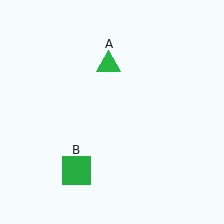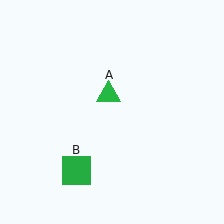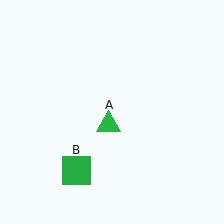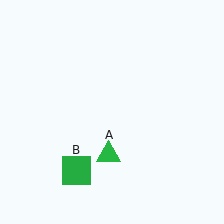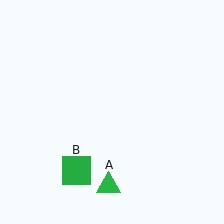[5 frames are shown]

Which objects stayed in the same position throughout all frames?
Green square (object B) remained stationary.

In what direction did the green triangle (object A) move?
The green triangle (object A) moved down.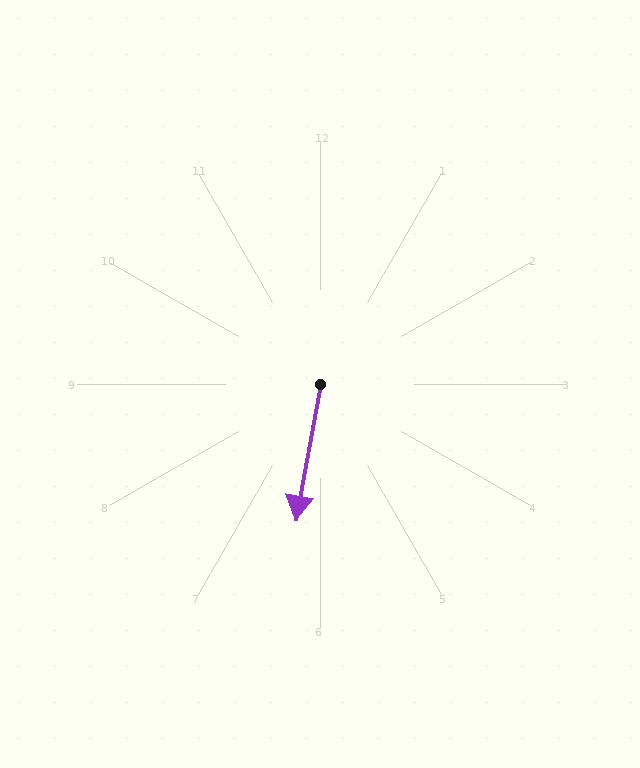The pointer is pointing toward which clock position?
Roughly 6 o'clock.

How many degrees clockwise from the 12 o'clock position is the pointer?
Approximately 190 degrees.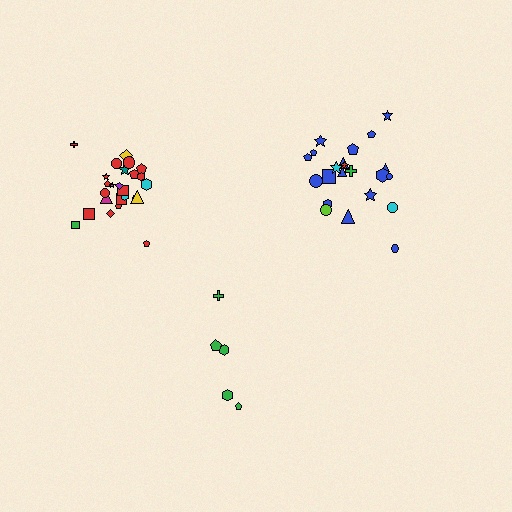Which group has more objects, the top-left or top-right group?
The top-left group.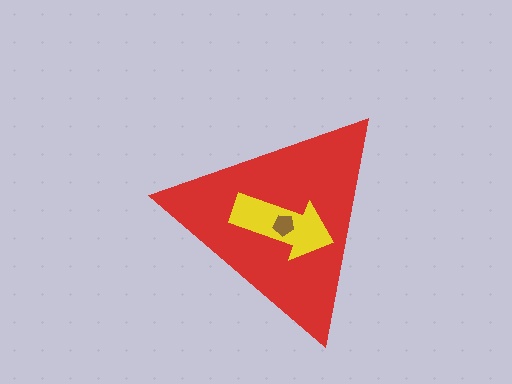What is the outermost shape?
The red triangle.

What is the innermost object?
The brown pentagon.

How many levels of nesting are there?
3.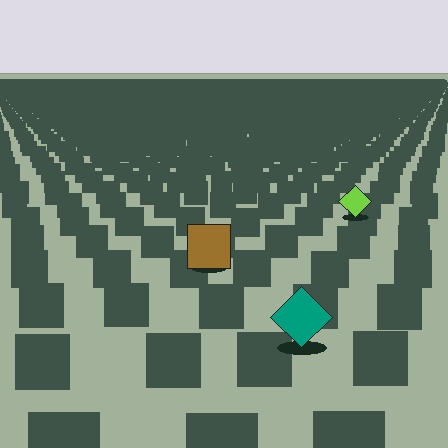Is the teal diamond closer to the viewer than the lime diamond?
Yes. The teal diamond is closer — you can tell from the texture gradient: the ground texture is coarser near it.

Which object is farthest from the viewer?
The lime diamond is farthest from the viewer. It appears smaller and the ground texture around it is denser.